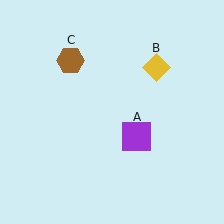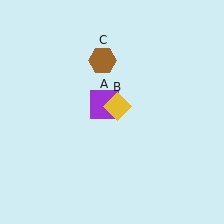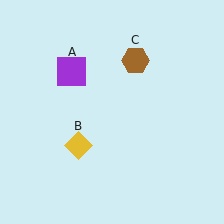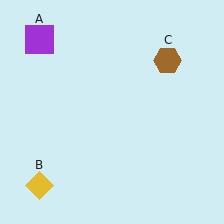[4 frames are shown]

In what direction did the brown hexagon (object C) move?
The brown hexagon (object C) moved right.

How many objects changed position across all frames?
3 objects changed position: purple square (object A), yellow diamond (object B), brown hexagon (object C).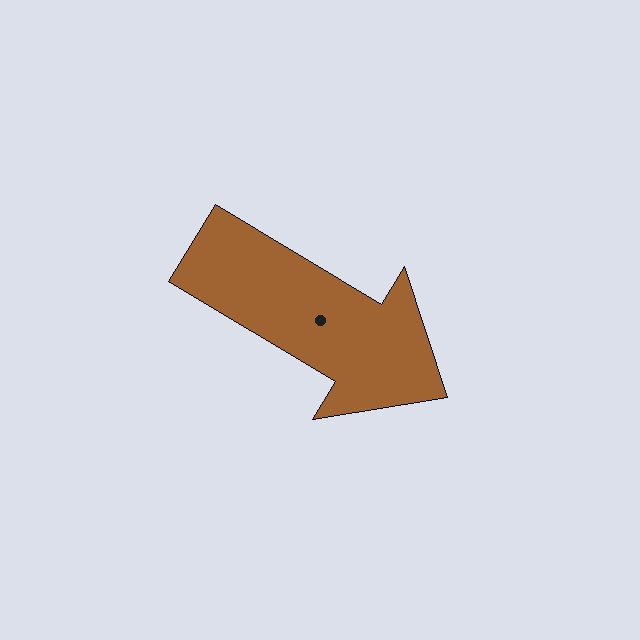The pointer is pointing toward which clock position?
Roughly 4 o'clock.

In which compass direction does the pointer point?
Southeast.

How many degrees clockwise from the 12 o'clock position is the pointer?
Approximately 121 degrees.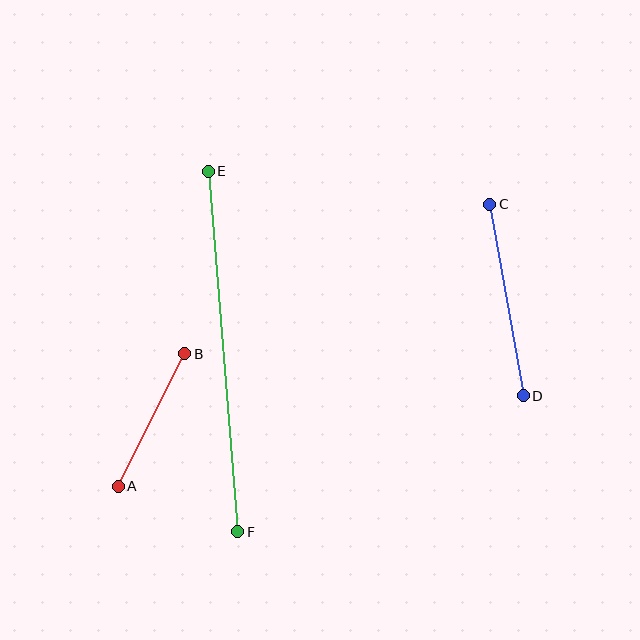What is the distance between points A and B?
The distance is approximately 148 pixels.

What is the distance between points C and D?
The distance is approximately 195 pixels.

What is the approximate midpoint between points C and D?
The midpoint is at approximately (506, 300) pixels.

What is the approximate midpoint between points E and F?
The midpoint is at approximately (223, 352) pixels.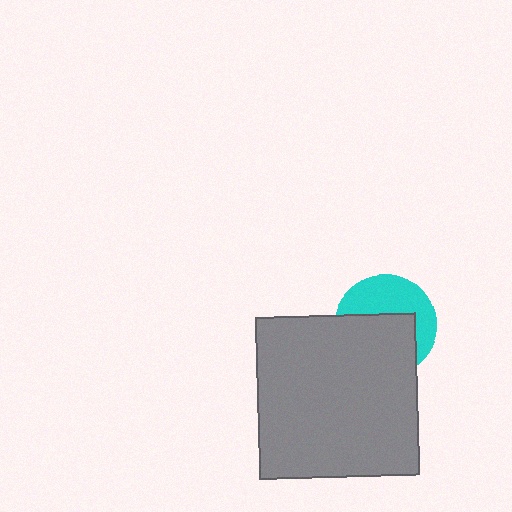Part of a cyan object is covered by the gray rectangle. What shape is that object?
It is a circle.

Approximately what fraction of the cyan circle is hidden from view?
Roughly 54% of the cyan circle is hidden behind the gray rectangle.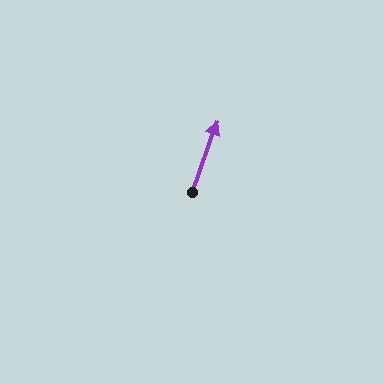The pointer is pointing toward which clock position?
Roughly 1 o'clock.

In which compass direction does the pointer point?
North.